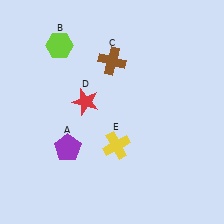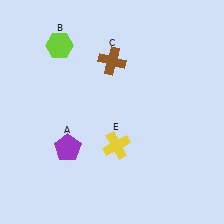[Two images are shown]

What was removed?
The red star (D) was removed in Image 2.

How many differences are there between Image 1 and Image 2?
There is 1 difference between the two images.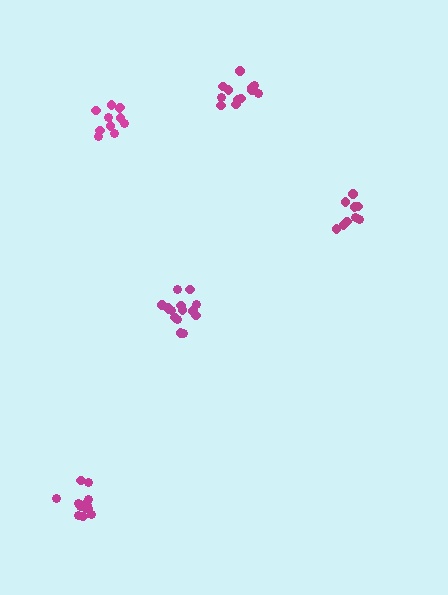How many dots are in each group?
Group 1: 11 dots, Group 2: 12 dots, Group 3: 13 dots, Group 4: 9 dots, Group 5: 15 dots (60 total).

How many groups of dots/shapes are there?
There are 5 groups.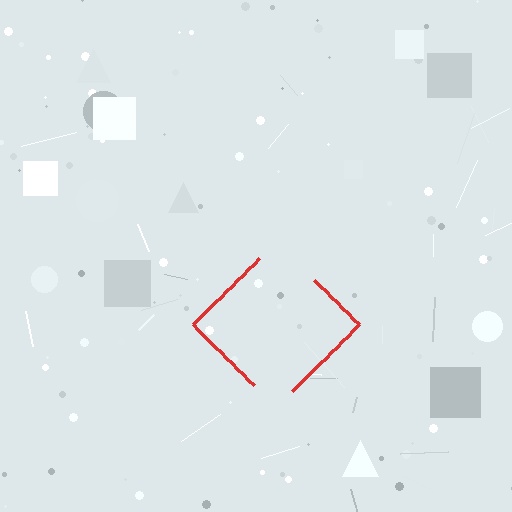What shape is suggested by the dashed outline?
The dashed outline suggests a diamond.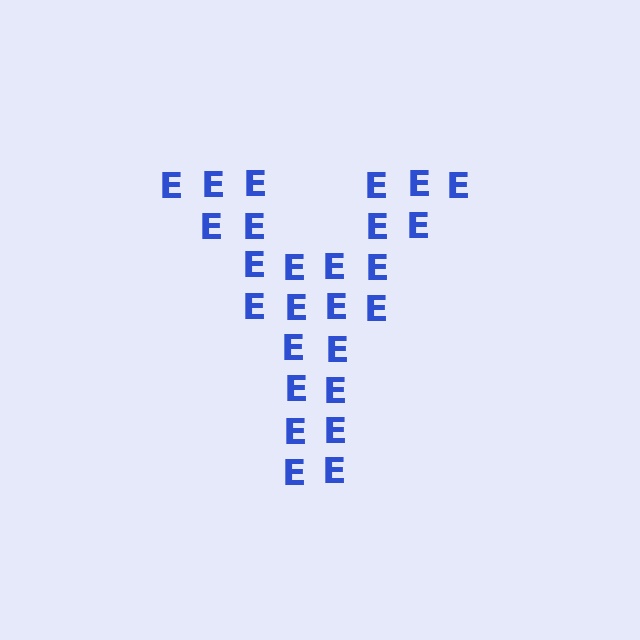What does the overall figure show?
The overall figure shows the letter Y.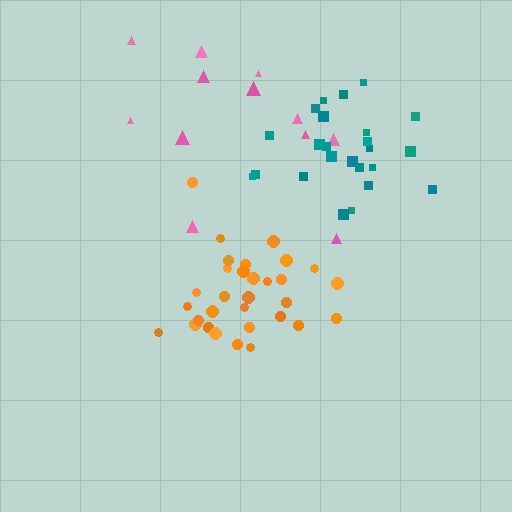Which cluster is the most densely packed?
Orange.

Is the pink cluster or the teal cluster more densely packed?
Teal.